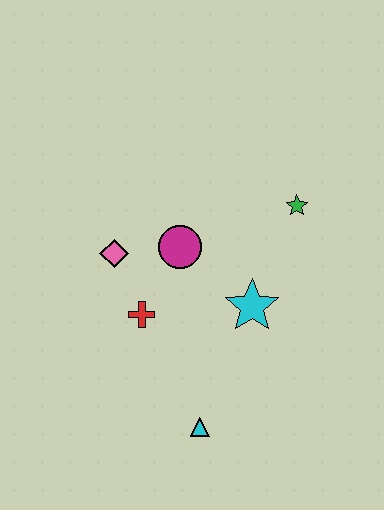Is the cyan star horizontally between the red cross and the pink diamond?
No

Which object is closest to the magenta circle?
The pink diamond is closest to the magenta circle.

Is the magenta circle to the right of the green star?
No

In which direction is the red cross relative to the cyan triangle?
The red cross is above the cyan triangle.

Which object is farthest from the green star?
The cyan triangle is farthest from the green star.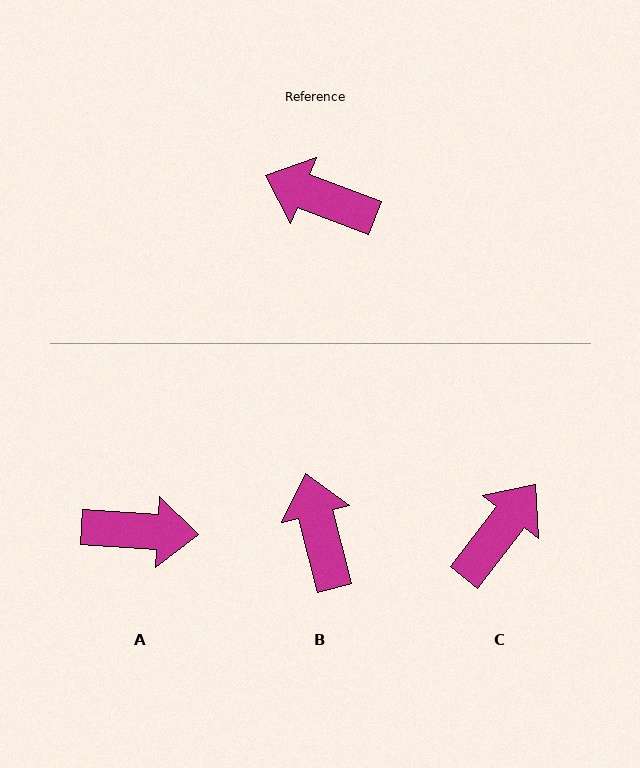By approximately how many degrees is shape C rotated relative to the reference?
Approximately 107 degrees clockwise.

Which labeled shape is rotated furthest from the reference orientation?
A, about 163 degrees away.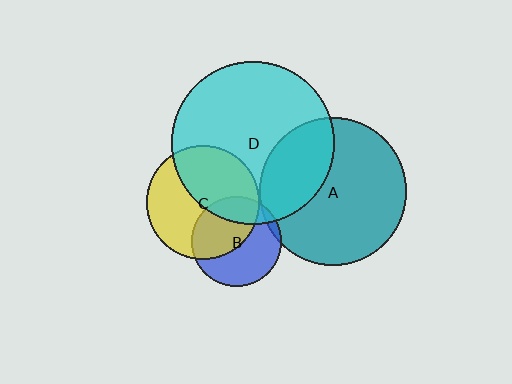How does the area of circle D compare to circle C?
Approximately 2.1 times.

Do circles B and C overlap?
Yes.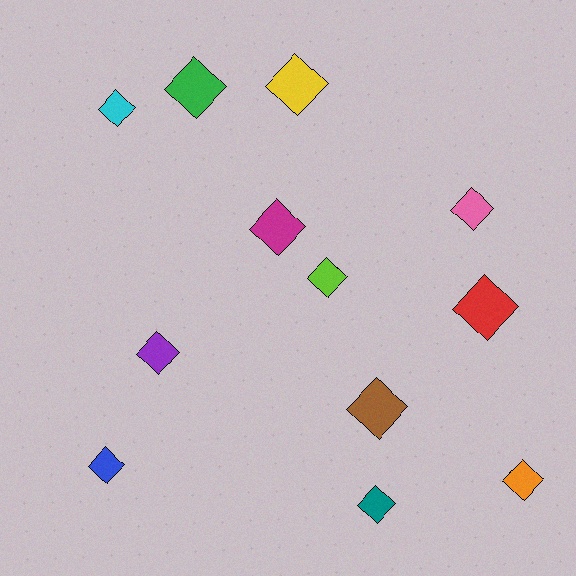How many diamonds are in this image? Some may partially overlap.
There are 12 diamonds.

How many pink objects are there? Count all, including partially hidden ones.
There is 1 pink object.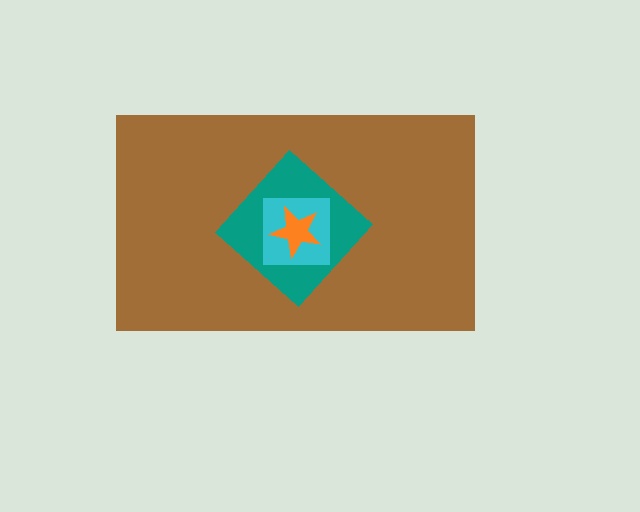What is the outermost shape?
The brown rectangle.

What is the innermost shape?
The orange star.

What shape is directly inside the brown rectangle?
The teal diamond.